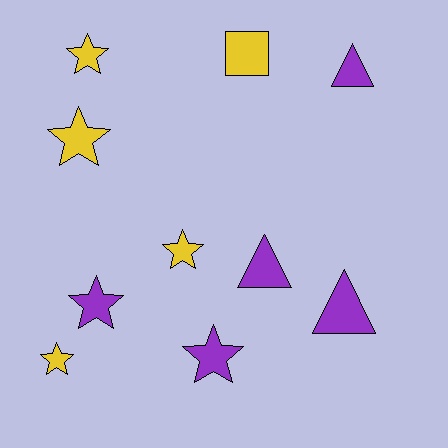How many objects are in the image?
There are 10 objects.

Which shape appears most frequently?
Star, with 6 objects.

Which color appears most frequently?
Purple, with 5 objects.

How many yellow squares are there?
There is 1 yellow square.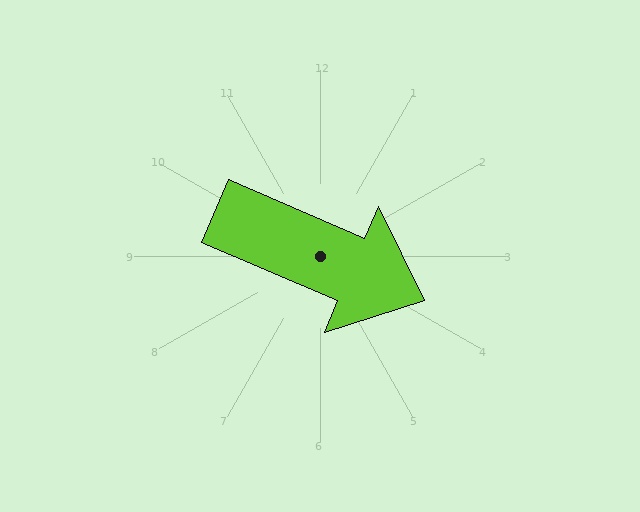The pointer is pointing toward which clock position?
Roughly 4 o'clock.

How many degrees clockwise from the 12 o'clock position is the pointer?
Approximately 113 degrees.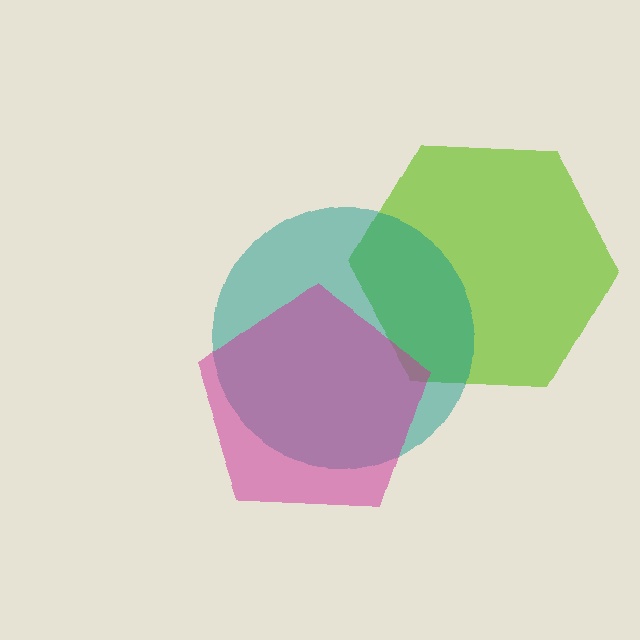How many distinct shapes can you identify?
There are 3 distinct shapes: a lime hexagon, a teal circle, a magenta pentagon.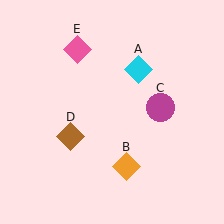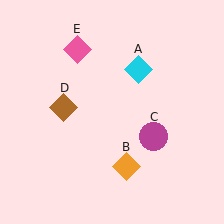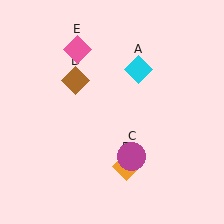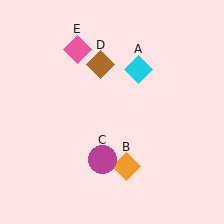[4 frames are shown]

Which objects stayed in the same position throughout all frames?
Cyan diamond (object A) and orange diamond (object B) and pink diamond (object E) remained stationary.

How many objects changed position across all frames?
2 objects changed position: magenta circle (object C), brown diamond (object D).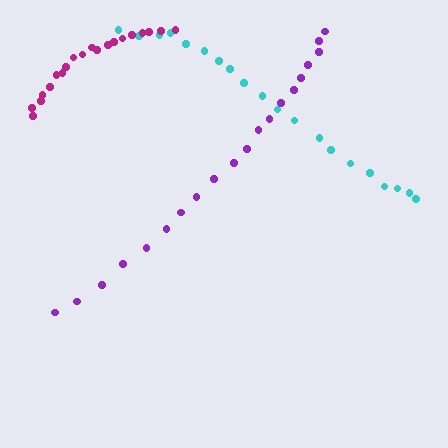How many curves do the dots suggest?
There are 3 distinct paths.